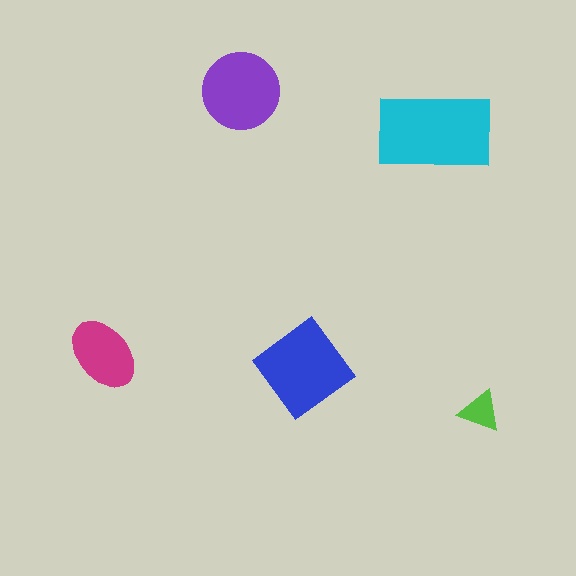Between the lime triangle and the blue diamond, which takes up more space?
The blue diamond.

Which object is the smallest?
The lime triangle.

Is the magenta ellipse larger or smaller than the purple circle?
Smaller.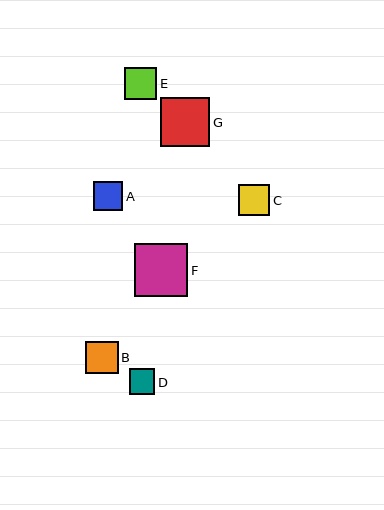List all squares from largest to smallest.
From largest to smallest: F, G, B, E, C, A, D.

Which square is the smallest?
Square D is the smallest with a size of approximately 26 pixels.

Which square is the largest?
Square F is the largest with a size of approximately 53 pixels.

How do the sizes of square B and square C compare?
Square B and square C are approximately the same size.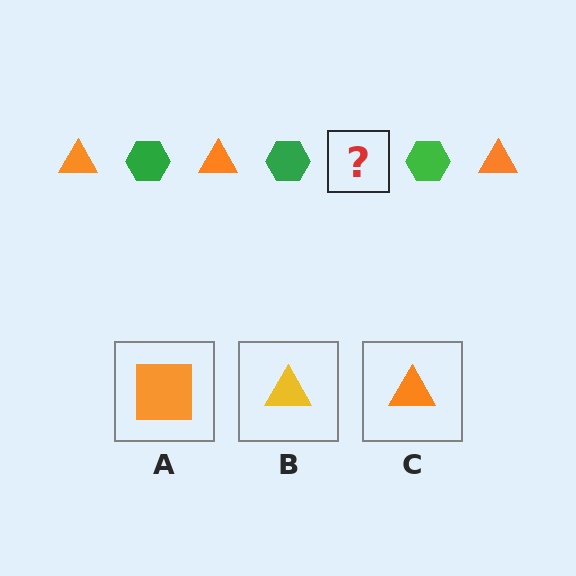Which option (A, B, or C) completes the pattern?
C.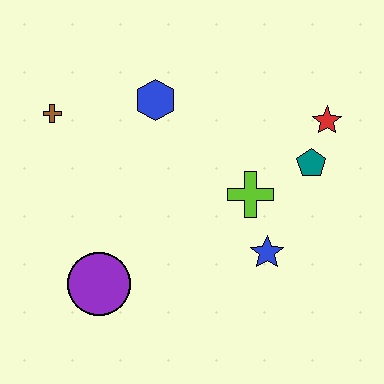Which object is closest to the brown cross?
The blue hexagon is closest to the brown cross.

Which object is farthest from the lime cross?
The brown cross is farthest from the lime cross.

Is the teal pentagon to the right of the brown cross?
Yes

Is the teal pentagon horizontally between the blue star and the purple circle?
No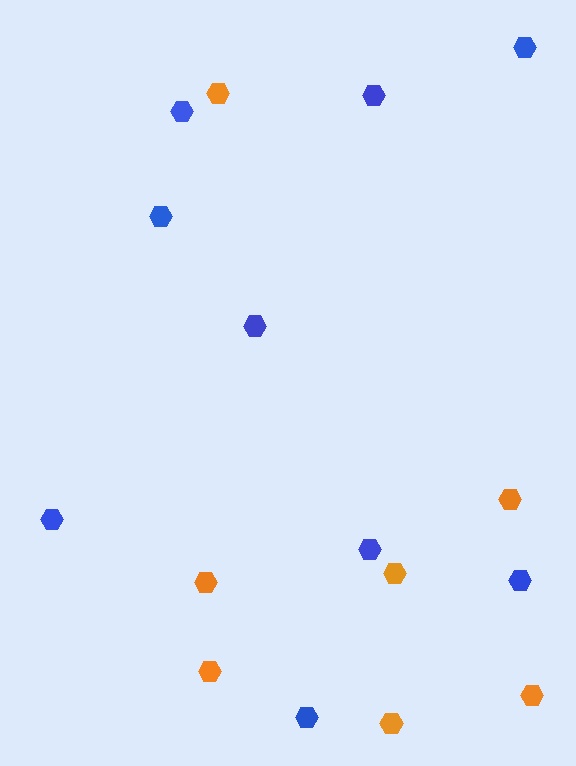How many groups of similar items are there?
There are 2 groups: one group of blue hexagons (9) and one group of orange hexagons (7).